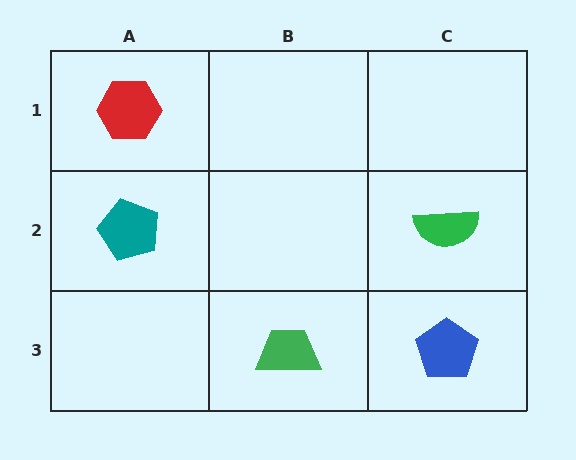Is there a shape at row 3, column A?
No, that cell is empty.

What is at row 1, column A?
A red hexagon.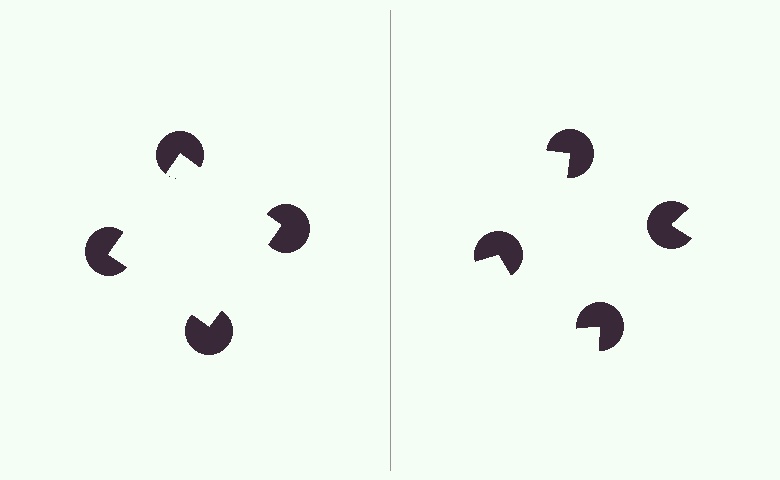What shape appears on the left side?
An illusory square.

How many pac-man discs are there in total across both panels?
8 — 4 on each side.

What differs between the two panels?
The pac-man discs are positioned identically on both sides; only the wedge orientations differ. On the left they align to a square; on the right they are misaligned.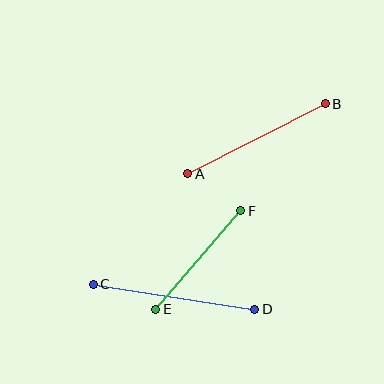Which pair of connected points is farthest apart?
Points C and D are farthest apart.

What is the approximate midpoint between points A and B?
The midpoint is at approximately (256, 139) pixels.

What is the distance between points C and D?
The distance is approximately 163 pixels.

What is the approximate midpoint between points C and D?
The midpoint is at approximately (174, 297) pixels.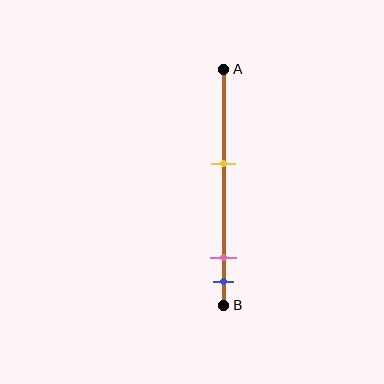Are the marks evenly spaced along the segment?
No, the marks are not evenly spaced.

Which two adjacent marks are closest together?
The pink and blue marks are the closest adjacent pair.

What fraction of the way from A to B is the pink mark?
The pink mark is approximately 80% (0.8) of the way from A to B.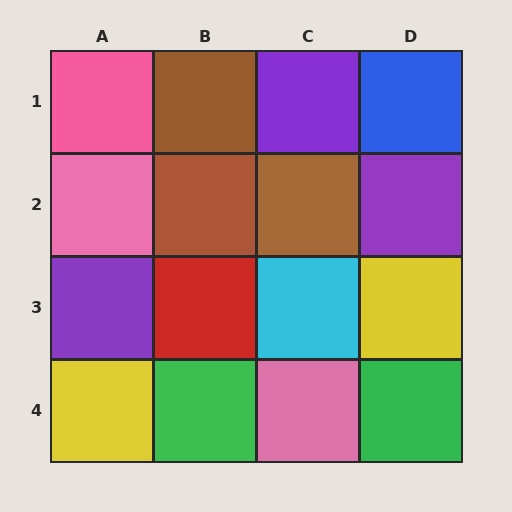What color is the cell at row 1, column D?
Blue.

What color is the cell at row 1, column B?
Brown.